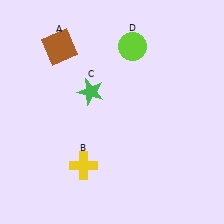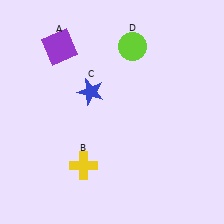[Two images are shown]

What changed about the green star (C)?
In Image 1, C is green. In Image 2, it changed to blue.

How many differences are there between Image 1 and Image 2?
There are 2 differences between the two images.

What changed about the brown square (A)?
In Image 1, A is brown. In Image 2, it changed to purple.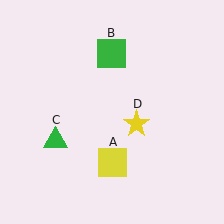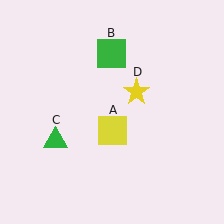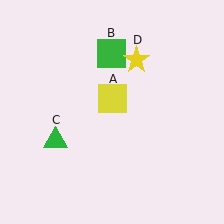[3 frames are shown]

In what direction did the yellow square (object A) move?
The yellow square (object A) moved up.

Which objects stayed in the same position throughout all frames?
Green square (object B) and green triangle (object C) remained stationary.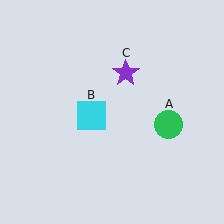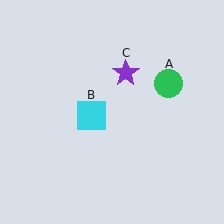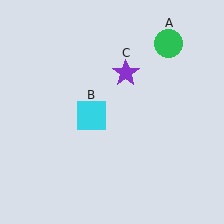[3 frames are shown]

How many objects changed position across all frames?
1 object changed position: green circle (object A).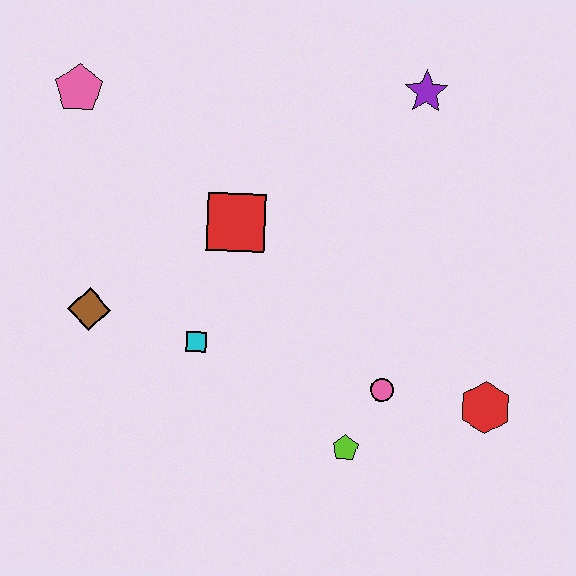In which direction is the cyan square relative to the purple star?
The cyan square is below the purple star.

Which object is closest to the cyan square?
The brown diamond is closest to the cyan square.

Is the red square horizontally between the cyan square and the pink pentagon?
No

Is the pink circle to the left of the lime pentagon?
No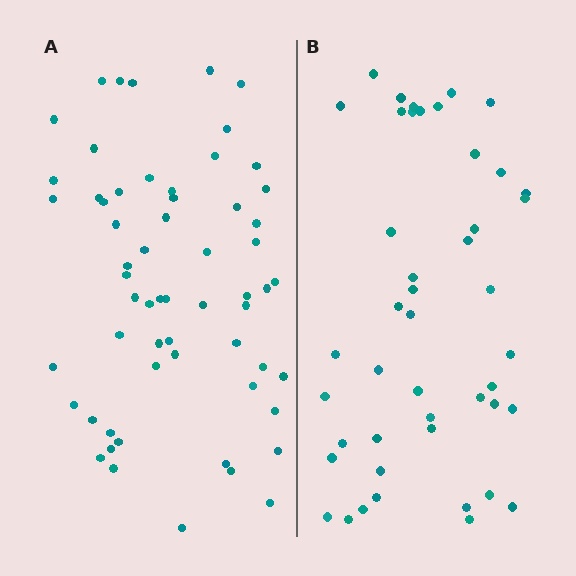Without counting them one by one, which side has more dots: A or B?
Region A (the left region) has more dots.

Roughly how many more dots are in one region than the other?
Region A has approximately 15 more dots than region B.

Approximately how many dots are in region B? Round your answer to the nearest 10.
About 40 dots. (The exact count is 45, which rounds to 40.)